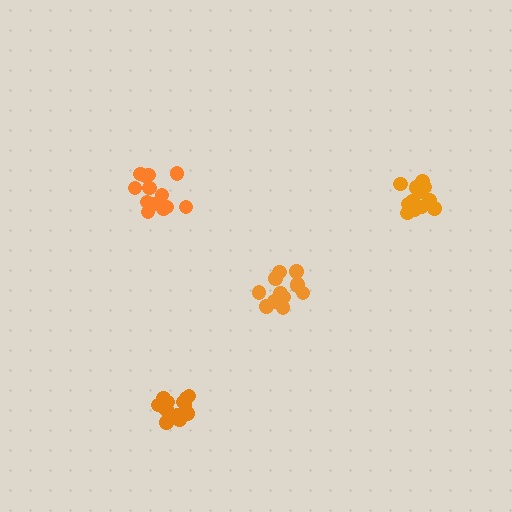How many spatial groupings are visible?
There are 4 spatial groupings.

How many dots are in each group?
Group 1: 13 dots, Group 2: 14 dots, Group 3: 15 dots, Group 4: 15 dots (57 total).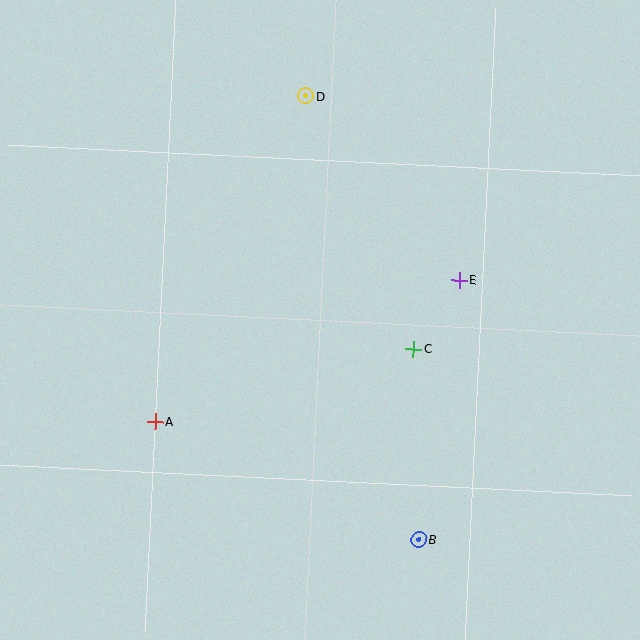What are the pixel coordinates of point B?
Point B is at (419, 539).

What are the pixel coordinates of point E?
Point E is at (460, 280).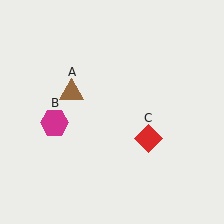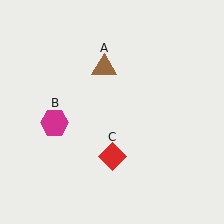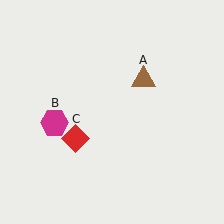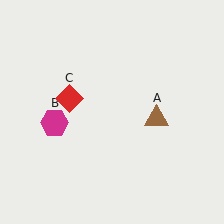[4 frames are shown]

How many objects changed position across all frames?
2 objects changed position: brown triangle (object A), red diamond (object C).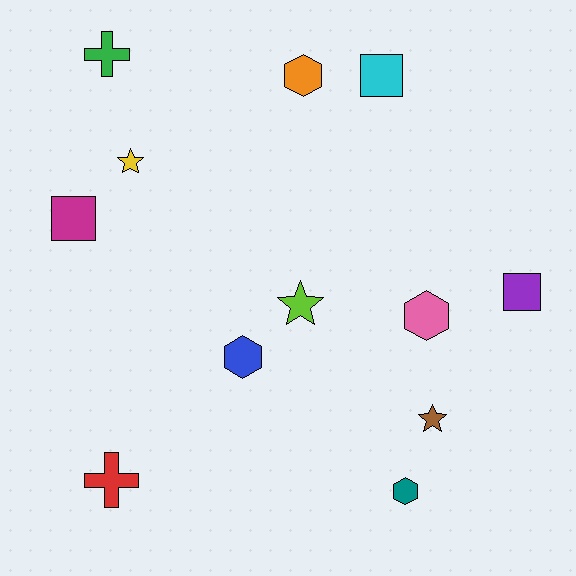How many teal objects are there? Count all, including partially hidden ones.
There is 1 teal object.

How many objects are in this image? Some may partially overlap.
There are 12 objects.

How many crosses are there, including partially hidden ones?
There are 2 crosses.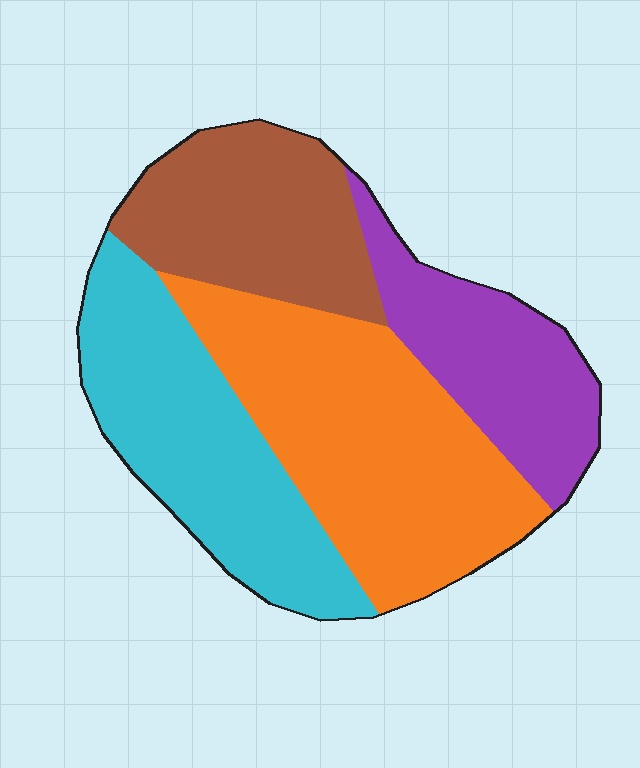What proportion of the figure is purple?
Purple covers about 20% of the figure.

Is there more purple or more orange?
Orange.